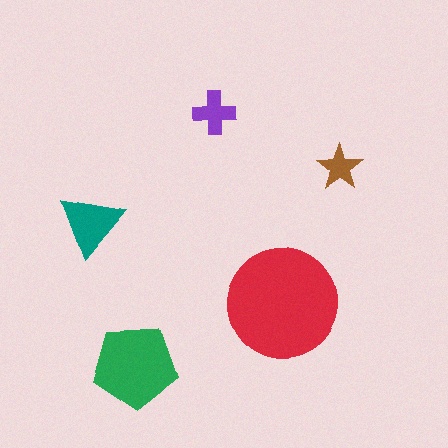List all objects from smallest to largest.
The brown star, the purple cross, the teal triangle, the green pentagon, the red circle.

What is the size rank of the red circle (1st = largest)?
1st.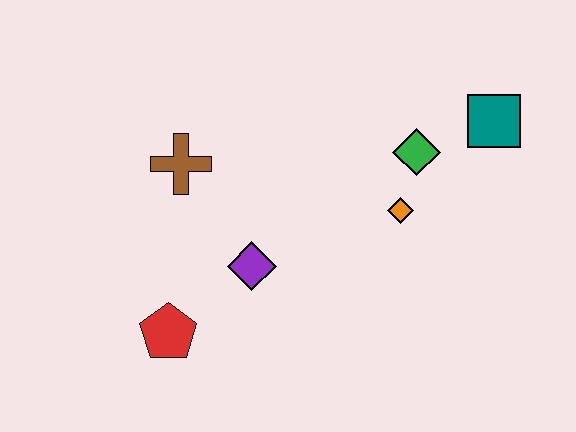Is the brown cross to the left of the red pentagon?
No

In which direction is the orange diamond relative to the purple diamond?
The orange diamond is to the right of the purple diamond.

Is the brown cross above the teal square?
No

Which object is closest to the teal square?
The green diamond is closest to the teal square.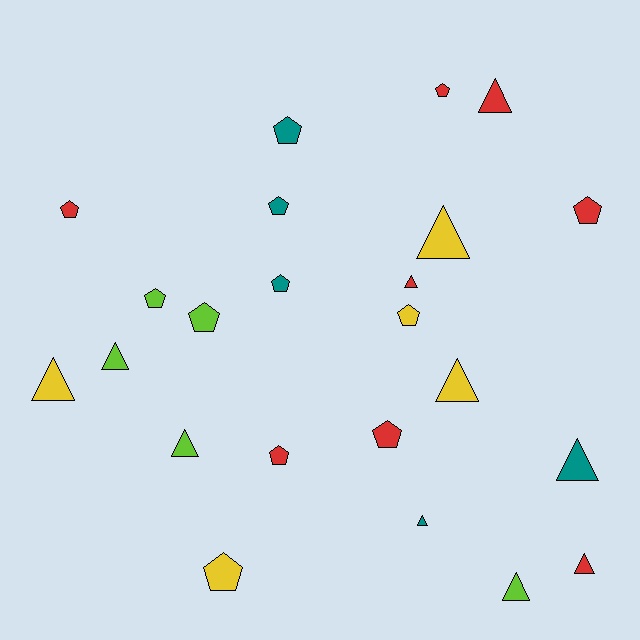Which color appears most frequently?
Red, with 8 objects.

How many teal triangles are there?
There are 2 teal triangles.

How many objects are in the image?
There are 23 objects.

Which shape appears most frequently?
Pentagon, with 12 objects.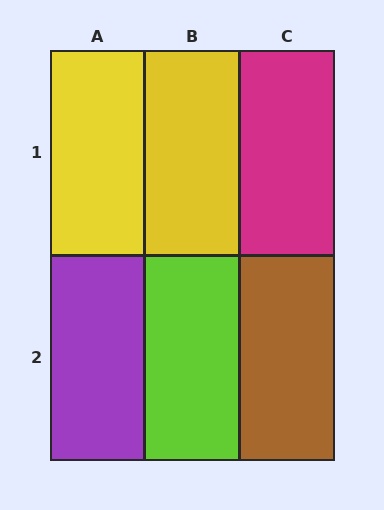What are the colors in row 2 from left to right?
Purple, lime, brown.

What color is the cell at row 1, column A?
Yellow.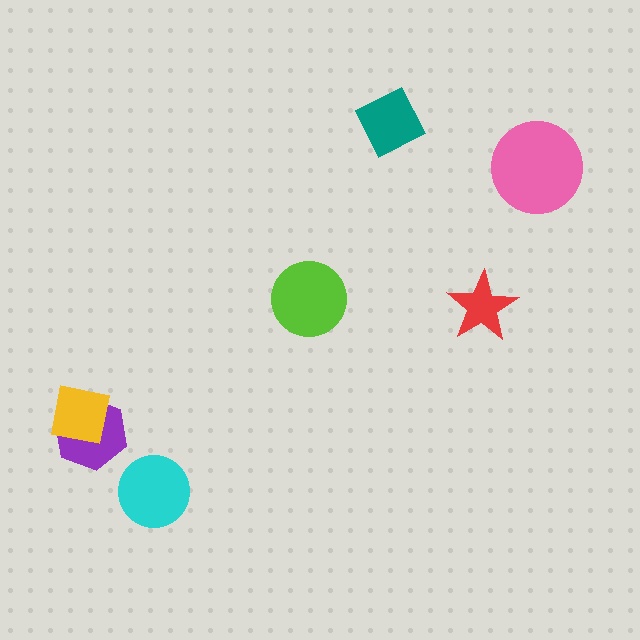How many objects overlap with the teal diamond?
0 objects overlap with the teal diamond.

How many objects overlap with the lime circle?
0 objects overlap with the lime circle.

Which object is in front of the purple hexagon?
The yellow square is in front of the purple hexagon.